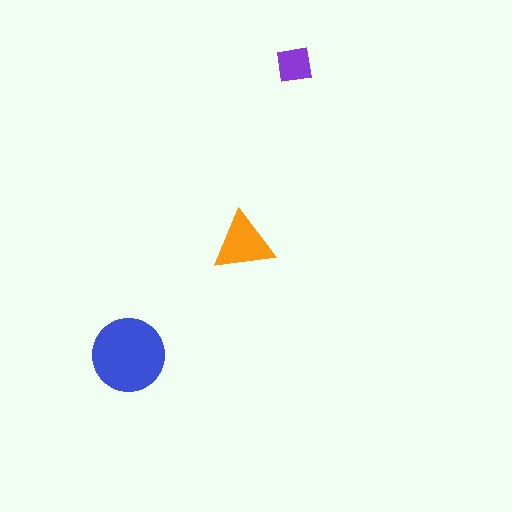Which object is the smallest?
The purple square.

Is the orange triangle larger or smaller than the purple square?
Larger.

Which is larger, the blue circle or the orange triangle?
The blue circle.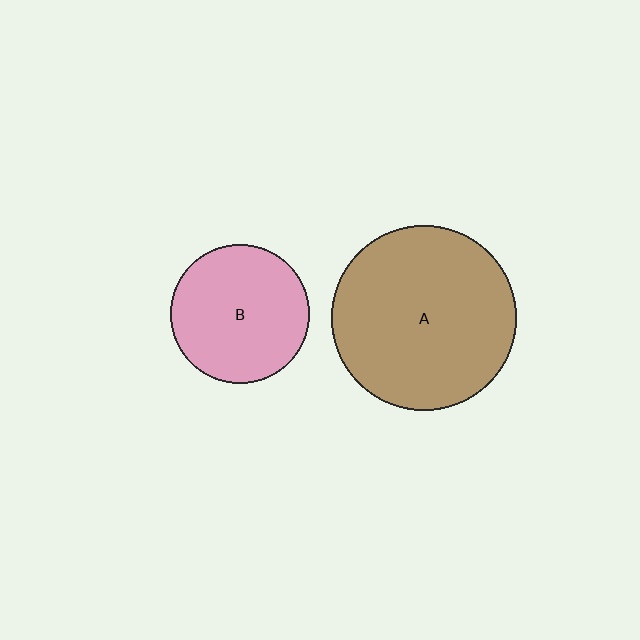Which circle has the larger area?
Circle A (brown).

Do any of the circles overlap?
No, none of the circles overlap.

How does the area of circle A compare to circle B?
Approximately 1.8 times.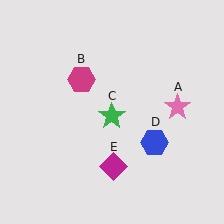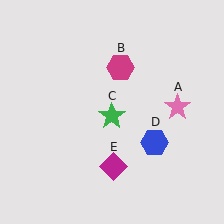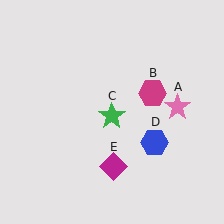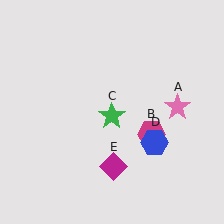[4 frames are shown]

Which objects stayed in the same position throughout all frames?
Pink star (object A) and green star (object C) and blue hexagon (object D) and magenta diamond (object E) remained stationary.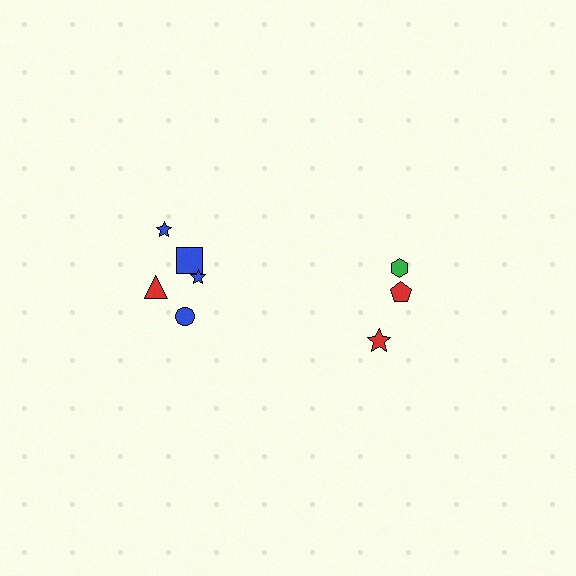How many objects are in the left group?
There are 5 objects.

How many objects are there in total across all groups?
There are 8 objects.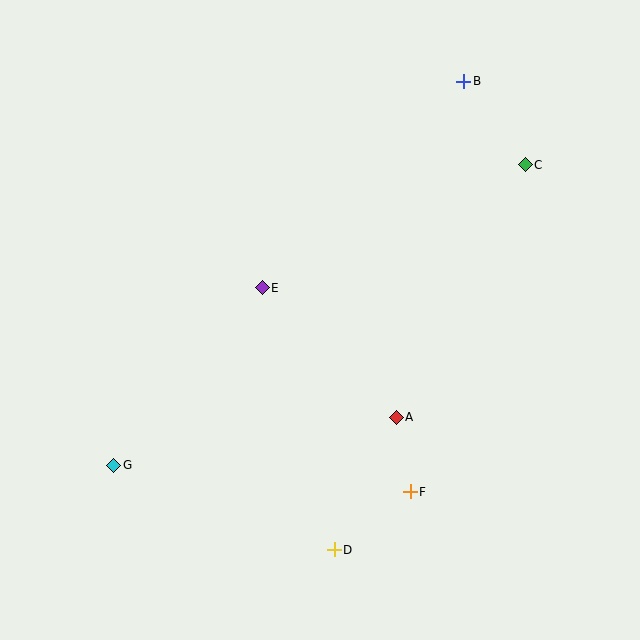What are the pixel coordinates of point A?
Point A is at (396, 417).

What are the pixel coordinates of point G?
Point G is at (114, 465).